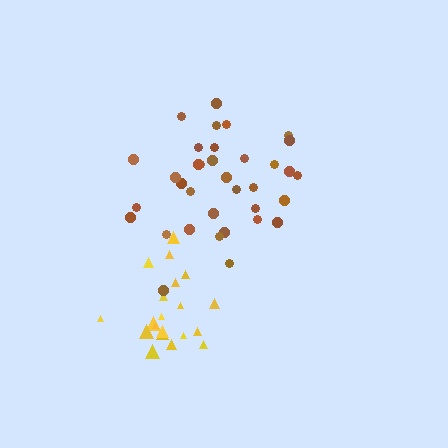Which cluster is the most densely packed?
Yellow.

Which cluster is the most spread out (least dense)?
Brown.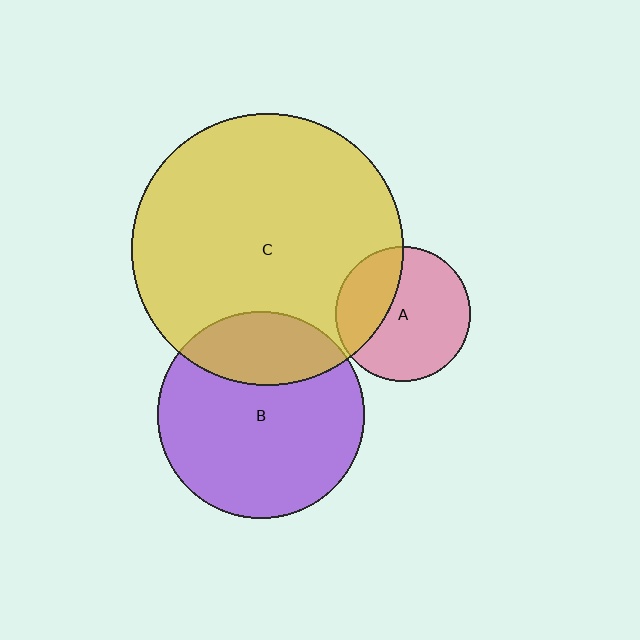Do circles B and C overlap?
Yes.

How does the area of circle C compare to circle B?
Approximately 1.7 times.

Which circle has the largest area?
Circle C (yellow).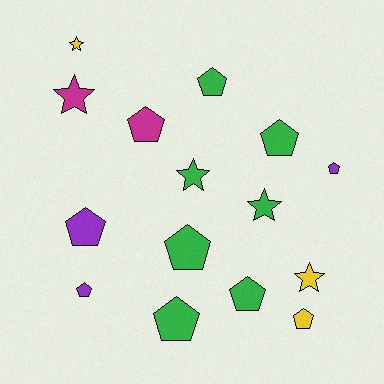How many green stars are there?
There are 2 green stars.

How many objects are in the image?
There are 15 objects.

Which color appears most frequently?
Green, with 7 objects.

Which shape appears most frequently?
Pentagon, with 10 objects.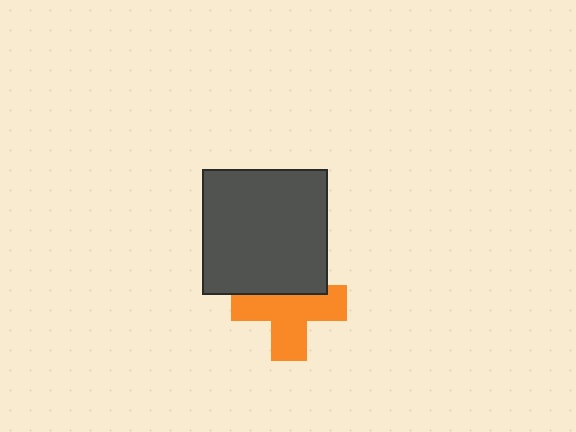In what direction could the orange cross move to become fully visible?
The orange cross could move down. That would shift it out from behind the dark gray square entirely.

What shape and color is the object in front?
The object in front is a dark gray square.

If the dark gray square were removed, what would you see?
You would see the complete orange cross.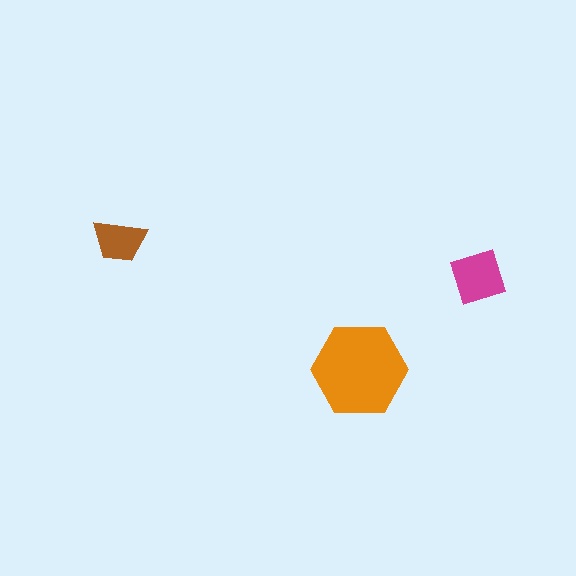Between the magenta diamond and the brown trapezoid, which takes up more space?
The magenta diamond.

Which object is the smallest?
The brown trapezoid.